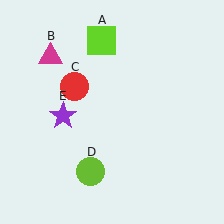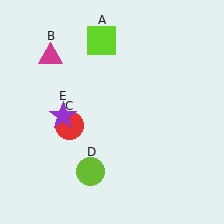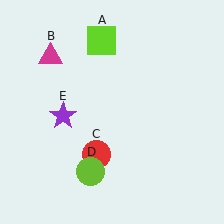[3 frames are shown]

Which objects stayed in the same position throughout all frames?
Lime square (object A) and magenta triangle (object B) and lime circle (object D) and purple star (object E) remained stationary.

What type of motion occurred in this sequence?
The red circle (object C) rotated counterclockwise around the center of the scene.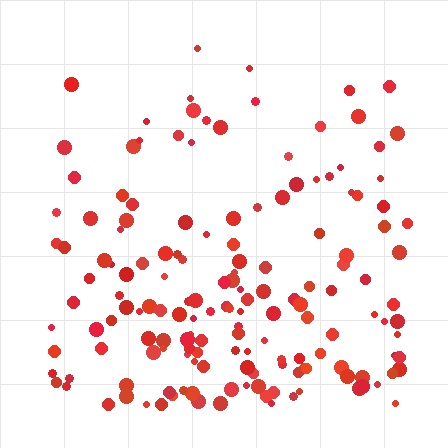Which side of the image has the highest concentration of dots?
The bottom.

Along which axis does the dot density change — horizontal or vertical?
Vertical.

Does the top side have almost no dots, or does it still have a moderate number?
Still a moderate number, just noticeably fewer than the bottom.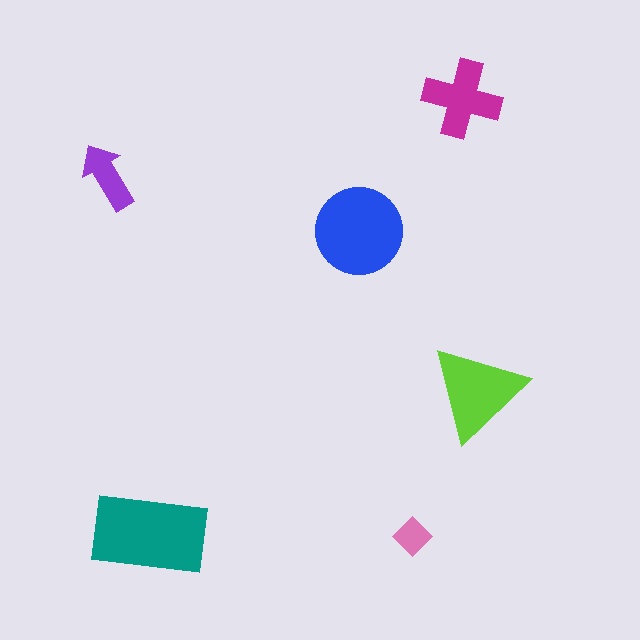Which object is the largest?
The teal rectangle.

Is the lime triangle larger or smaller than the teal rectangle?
Smaller.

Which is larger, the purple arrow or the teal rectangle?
The teal rectangle.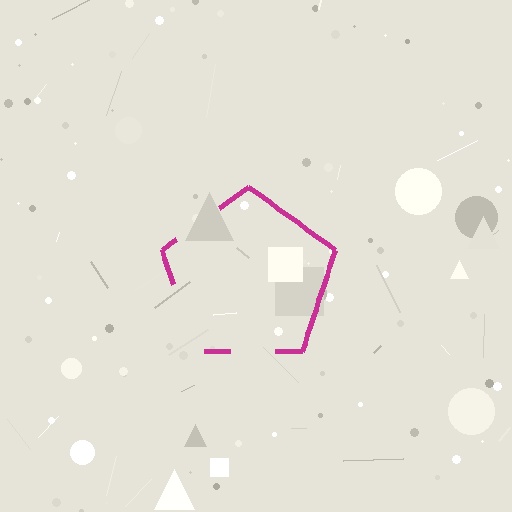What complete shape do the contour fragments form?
The contour fragments form a pentagon.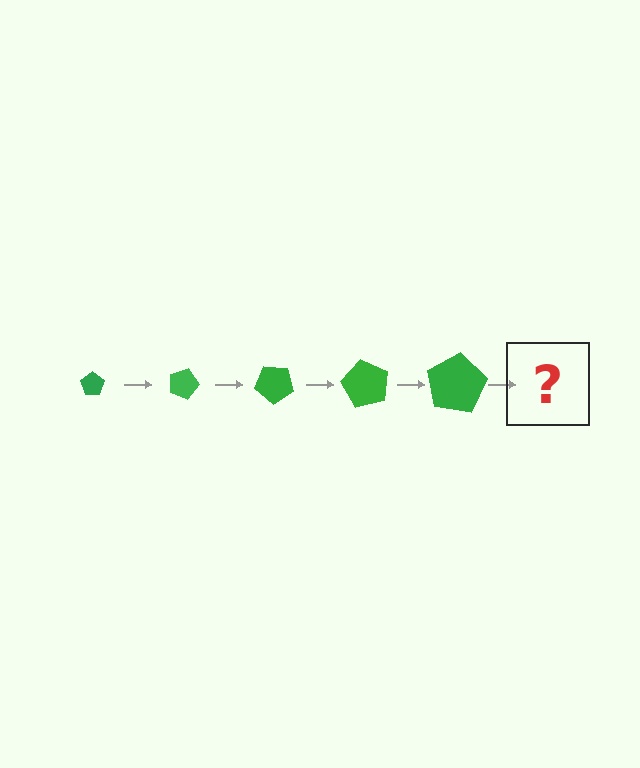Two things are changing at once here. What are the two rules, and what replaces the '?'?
The two rules are that the pentagon grows larger each step and it rotates 20 degrees each step. The '?' should be a pentagon, larger than the previous one and rotated 100 degrees from the start.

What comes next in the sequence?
The next element should be a pentagon, larger than the previous one and rotated 100 degrees from the start.